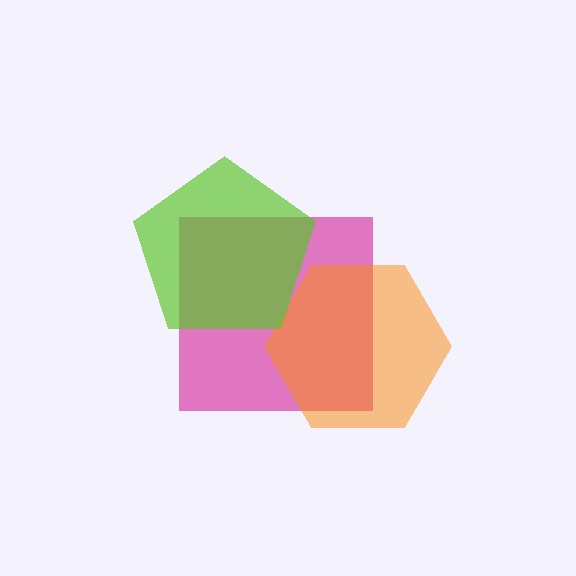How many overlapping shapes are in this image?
There are 3 overlapping shapes in the image.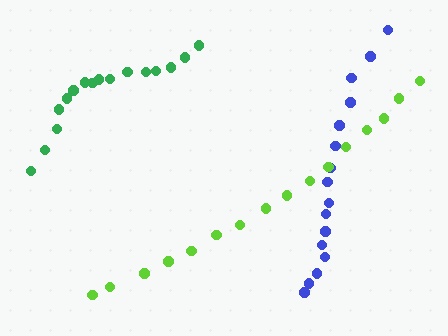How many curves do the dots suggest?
There are 3 distinct paths.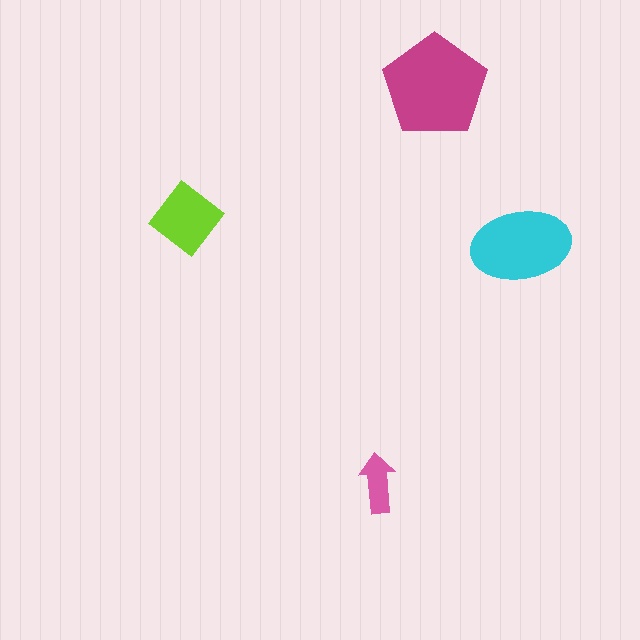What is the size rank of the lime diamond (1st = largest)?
3rd.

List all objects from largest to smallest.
The magenta pentagon, the cyan ellipse, the lime diamond, the pink arrow.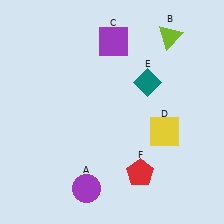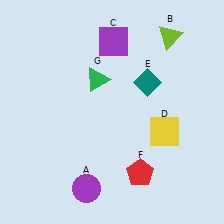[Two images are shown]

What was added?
A green triangle (G) was added in Image 2.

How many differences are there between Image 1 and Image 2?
There is 1 difference between the two images.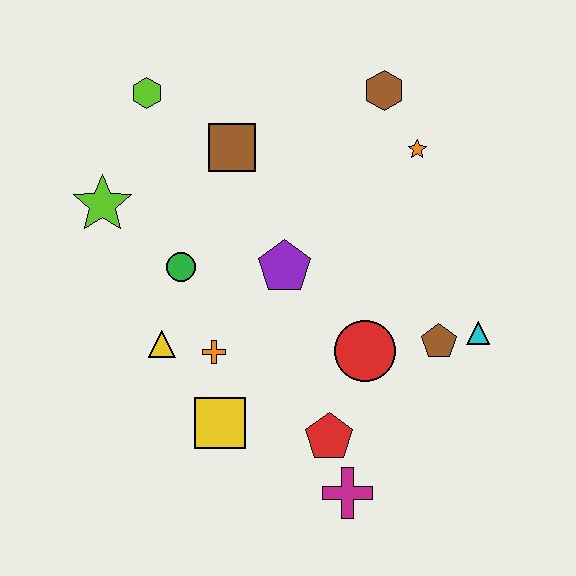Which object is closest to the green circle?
The yellow triangle is closest to the green circle.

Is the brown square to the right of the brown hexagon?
No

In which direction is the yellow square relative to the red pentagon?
The yellow square is to the left of the red pentagon.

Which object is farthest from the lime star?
The cyan triangle is farthest from the lime star.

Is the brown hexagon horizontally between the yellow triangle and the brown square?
No